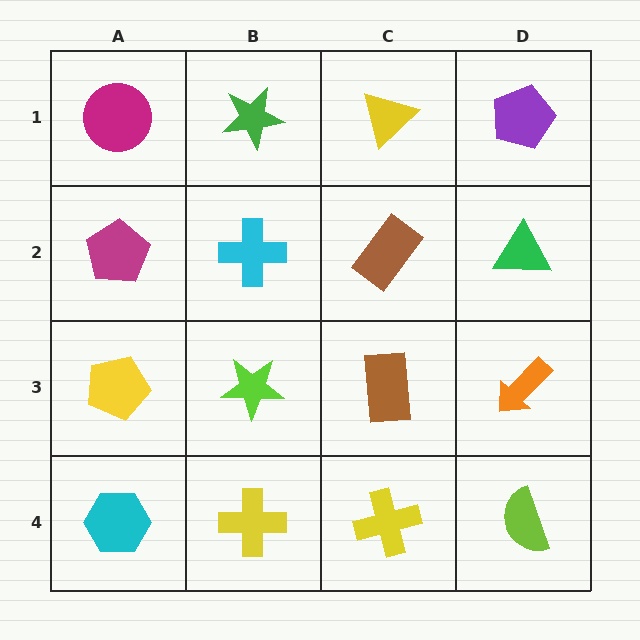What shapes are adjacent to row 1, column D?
A green triangle (row 2, column D), a yellow triangle (row 1, column C).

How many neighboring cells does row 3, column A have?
3.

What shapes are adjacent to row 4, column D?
An orange arrow (row 3, column D), a yellow cross (row 4, column C).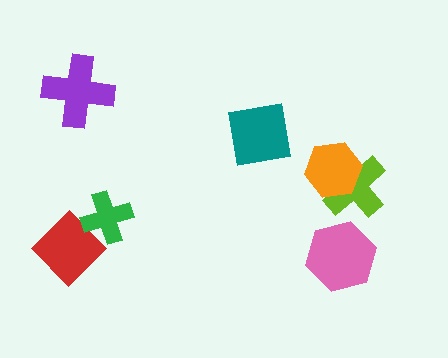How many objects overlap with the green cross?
0 objects overlap with the green cross.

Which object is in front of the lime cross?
The orange hexagon is in front of the lime cross.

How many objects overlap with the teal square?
0 objects overlap with the teal square.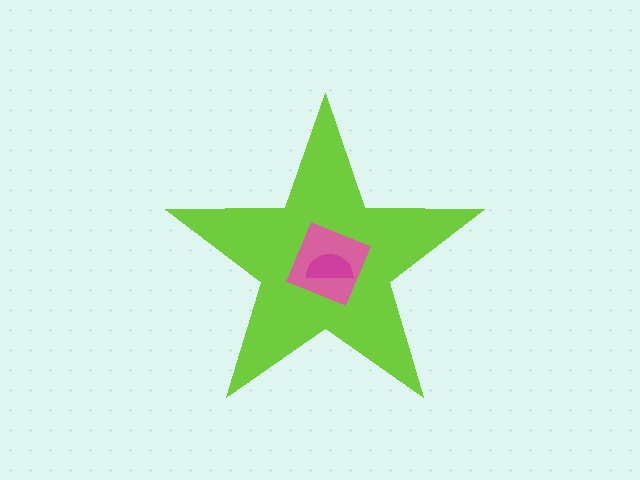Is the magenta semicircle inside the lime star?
Yes.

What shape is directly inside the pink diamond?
The magenta semicircle.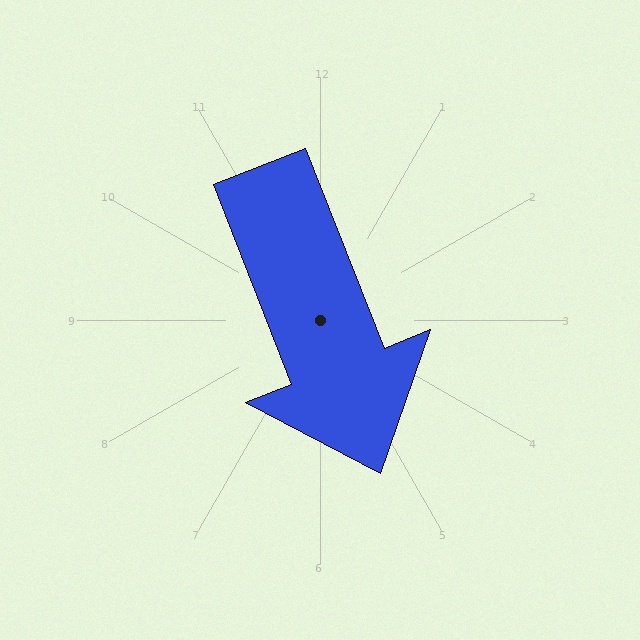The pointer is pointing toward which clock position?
Roughly 5 o'clock.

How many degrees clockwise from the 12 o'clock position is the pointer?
Approximately 159 degrees.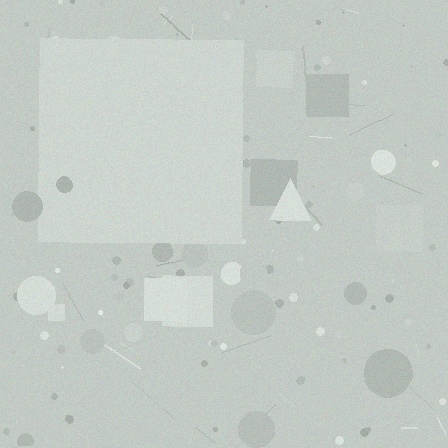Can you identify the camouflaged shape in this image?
The camouflaged shape is a square.